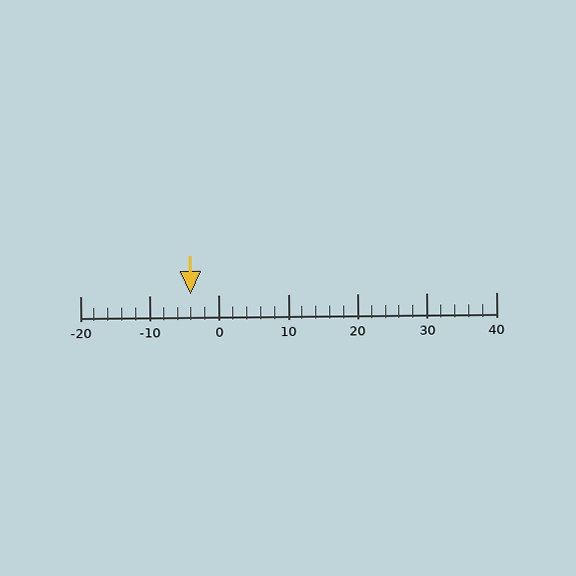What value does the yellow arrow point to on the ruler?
The yellow arrow points to approximately -4.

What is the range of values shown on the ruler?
The ruler shows values from -20 to 40.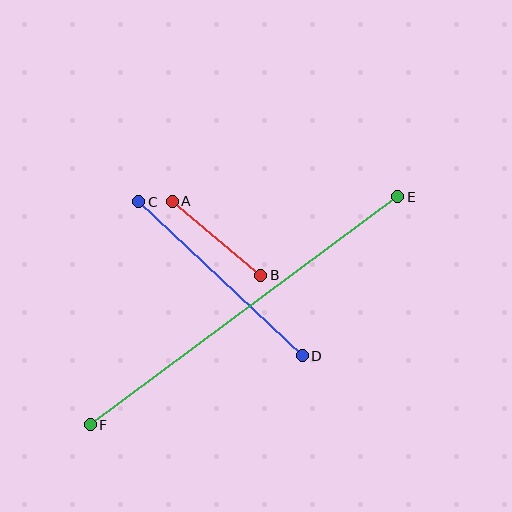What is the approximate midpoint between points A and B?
The midpoint is at approximately (217, 238) pixels.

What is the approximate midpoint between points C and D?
The midpoint is at approximately (220, 279) pixels.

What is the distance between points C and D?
The distance is approximately 225 pixels.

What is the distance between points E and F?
The distance is approximately 383 pixels.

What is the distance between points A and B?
The distance is approximately 115 pixels.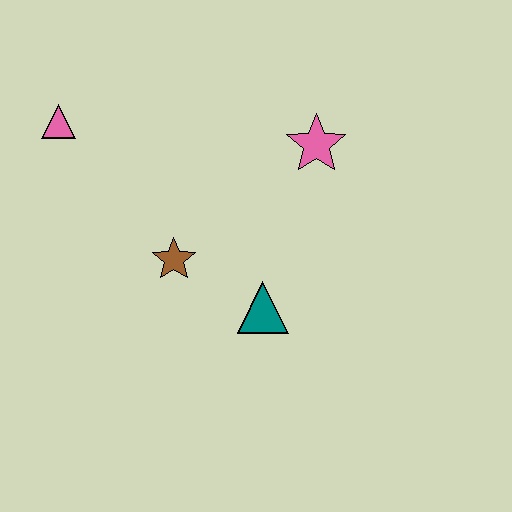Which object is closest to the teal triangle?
The brown star is closest to the teal triangle.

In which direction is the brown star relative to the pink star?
The brown star is to the left of the pink star.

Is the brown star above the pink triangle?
No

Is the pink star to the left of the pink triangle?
No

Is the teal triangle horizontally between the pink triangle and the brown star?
No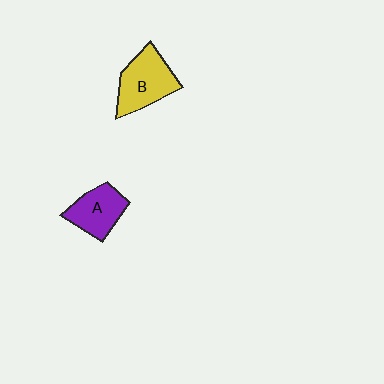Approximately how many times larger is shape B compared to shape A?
Approximately 1.3 times.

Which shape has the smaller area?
Shape A (purple).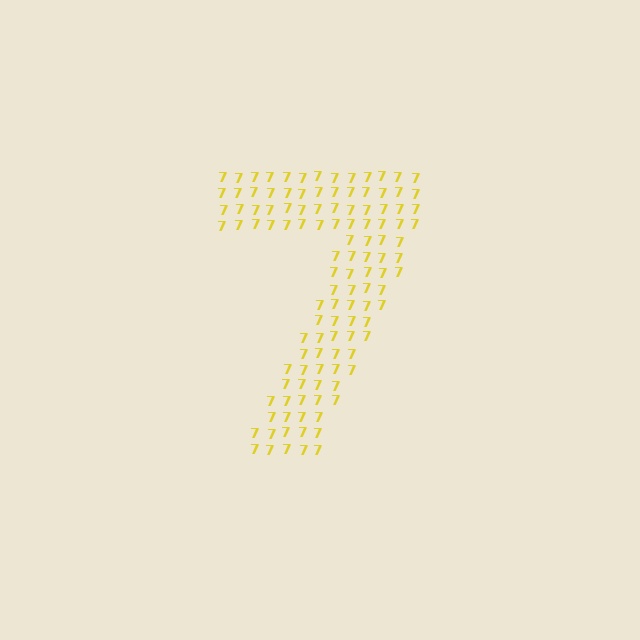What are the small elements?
The small elements are digit 7's.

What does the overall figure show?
The overall figure shows the digit 7.